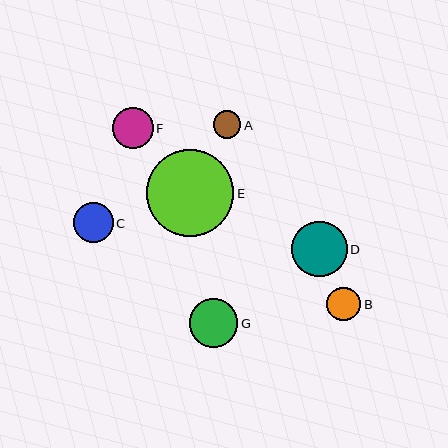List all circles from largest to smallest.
From largest to smallest: E, D, G, F, C, B, A.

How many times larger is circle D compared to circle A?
Circle D is approximately 2.0 times the size of circle A.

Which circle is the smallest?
Circle A is the smallest with a size of approximately 28 pixels.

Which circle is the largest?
Circle E is the largest with a size of approximately 87 pixels.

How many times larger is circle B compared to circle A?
Circle B is approximately 1.2 times the size of circle A.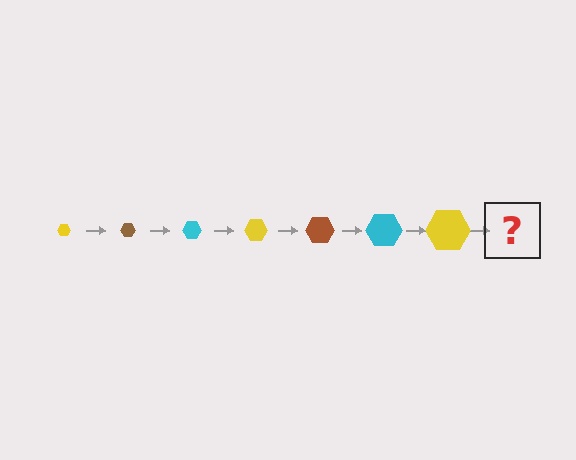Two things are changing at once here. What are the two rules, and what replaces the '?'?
The two rules are that the hexagon grows larger each step and the color cycles through yellow, brown, and cyan. The '?' should be a brown hexagon, larger than the previous one.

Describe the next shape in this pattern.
It should be a brown hexagon, larger than the previous one.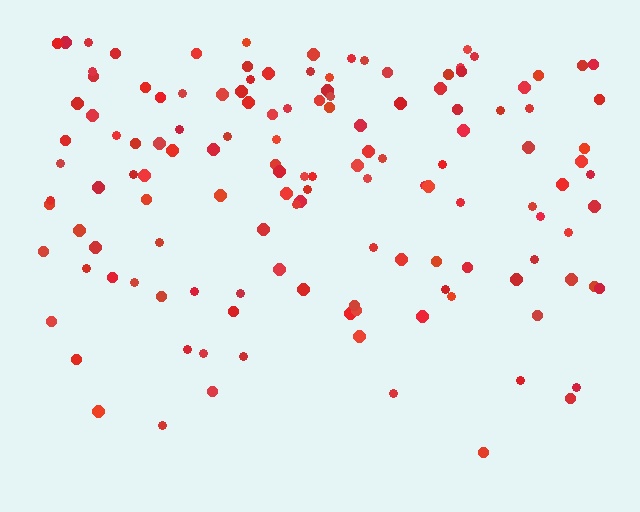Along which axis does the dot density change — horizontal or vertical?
Vertical.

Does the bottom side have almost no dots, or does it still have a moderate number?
Still a moderate number, just noticeably fewer than the top.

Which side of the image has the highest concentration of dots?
The top.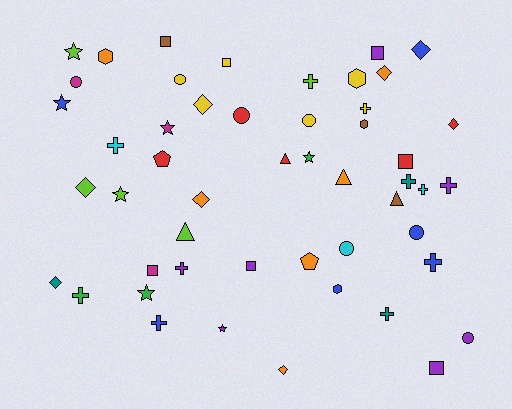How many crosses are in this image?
There are 11 crosses.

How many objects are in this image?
There are 50 objects.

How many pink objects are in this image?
There are no pink objects.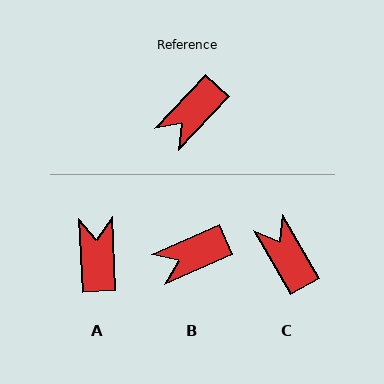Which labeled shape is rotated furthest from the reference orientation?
A, about 134 degrees away.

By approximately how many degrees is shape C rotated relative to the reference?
Approximately 108 degrees clockwise.